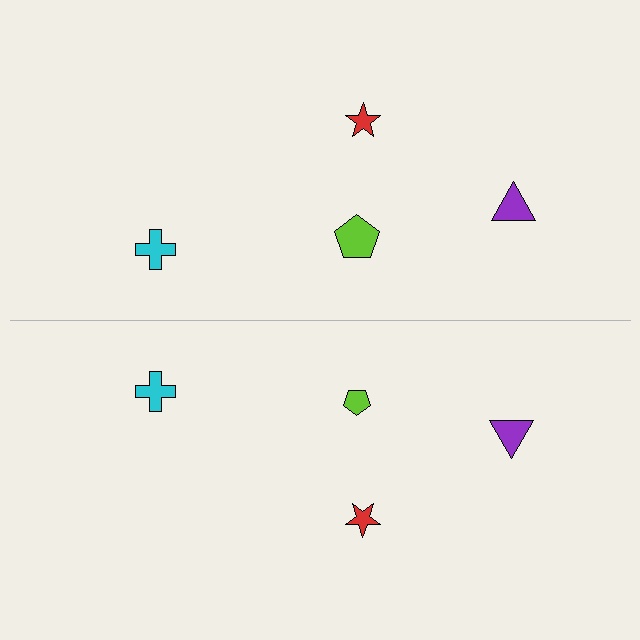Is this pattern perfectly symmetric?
No, the pattern is not perfectly symmetric. The lime pentagon on the bottom side has a different size than its mirror counterpart.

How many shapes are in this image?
There are 8 shapes in this image.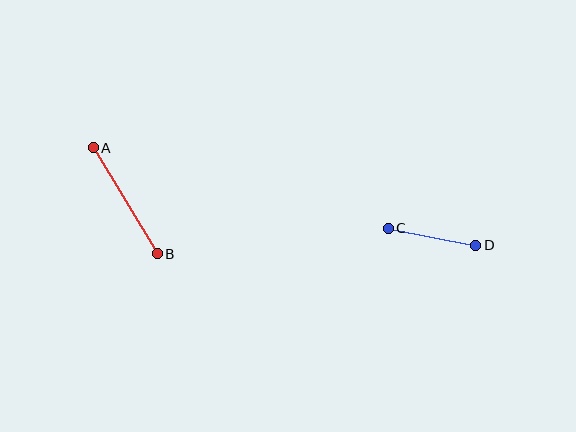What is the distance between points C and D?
The distance is approximately 89 pixels.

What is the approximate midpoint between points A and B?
The midpoint is at approximately (125, 201) pixels.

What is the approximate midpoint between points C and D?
The midpoint is at approximately (432, 237) pixels.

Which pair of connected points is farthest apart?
Points A and B are farthest apart.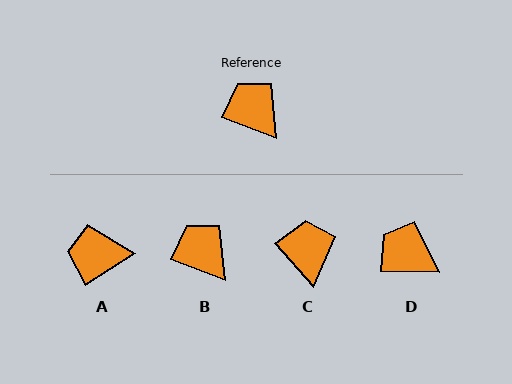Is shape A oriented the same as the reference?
No, it is off by about 53 degrees.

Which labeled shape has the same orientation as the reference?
B.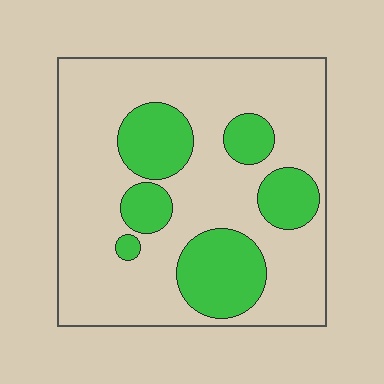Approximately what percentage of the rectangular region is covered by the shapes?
Approximately 25%.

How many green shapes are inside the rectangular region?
6.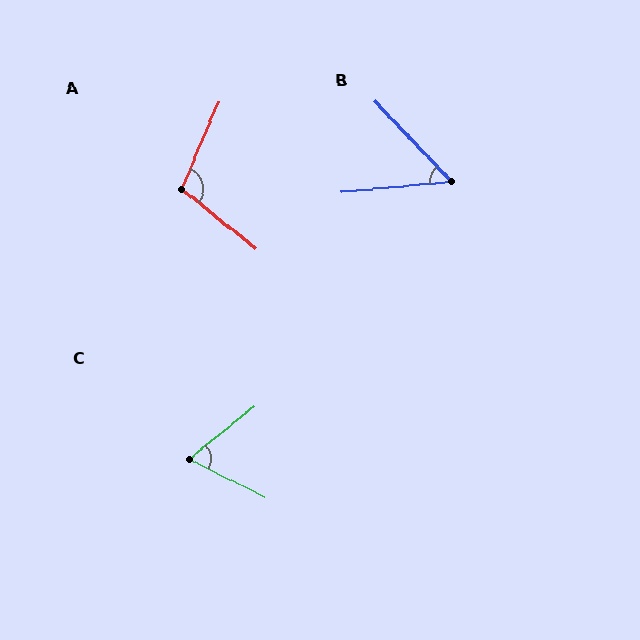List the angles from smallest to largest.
B (52°), C (66°), A (105°).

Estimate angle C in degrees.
Approximately 66 degrees.